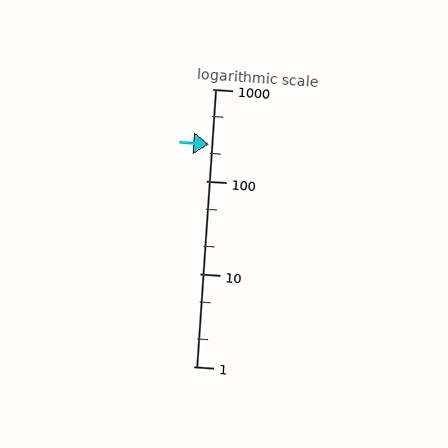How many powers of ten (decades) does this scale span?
The scale spans 3 decades, from 1 to 1000.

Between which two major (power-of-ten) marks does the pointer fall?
The pointer is between 100 and 1000.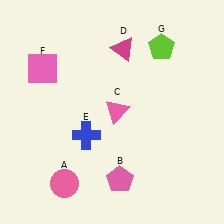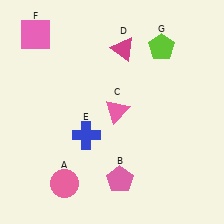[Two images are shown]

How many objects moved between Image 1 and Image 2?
1 object moved between the two images.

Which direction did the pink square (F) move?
The pink square (F) moved up.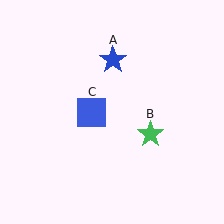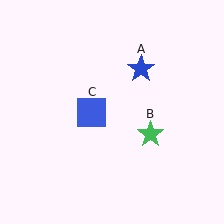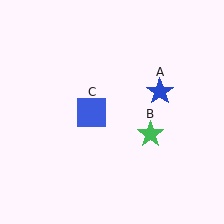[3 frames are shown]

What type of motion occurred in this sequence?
The blue star (object A) rotated clockwise around the center of the scene.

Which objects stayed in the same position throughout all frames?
Green star (object B) and blue square (object C) remained stationary.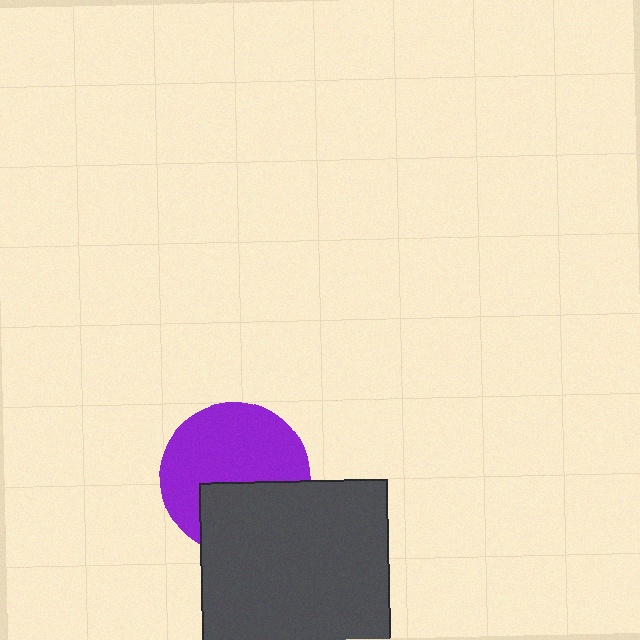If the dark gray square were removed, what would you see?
You would see the complete purple circle.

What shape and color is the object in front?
The object in front is a dark gray square.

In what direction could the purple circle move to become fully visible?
The purple circle could move up. That would shift it out from behind the dark gray square entirely.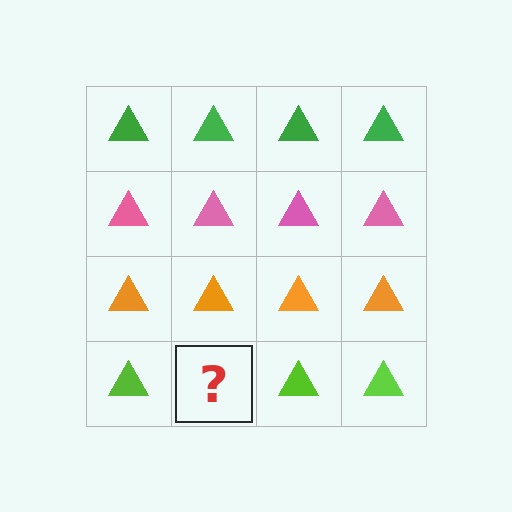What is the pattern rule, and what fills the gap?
The rule is that each row has a consistent color. The gap should be filled with a lime triangle.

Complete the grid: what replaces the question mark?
The question mark should be replaced with a lime triangle.